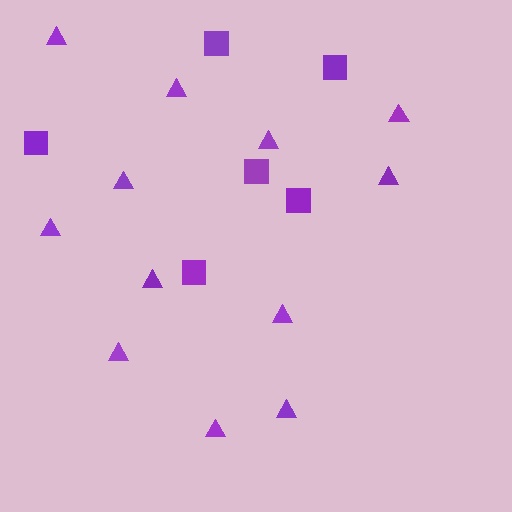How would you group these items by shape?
There are 2 groups: one group of squares (6) and one group of triangles (12).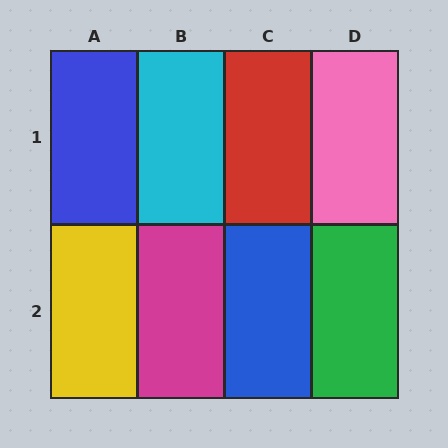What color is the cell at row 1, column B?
Cyan.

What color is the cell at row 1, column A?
Blue.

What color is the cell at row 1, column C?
Red.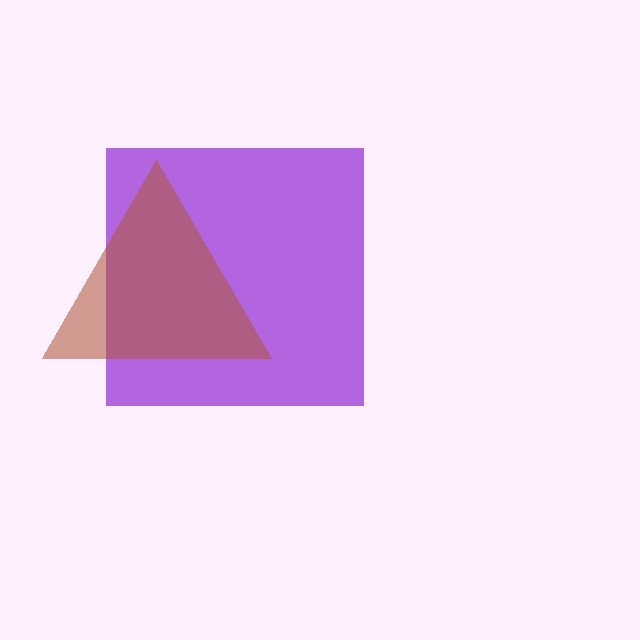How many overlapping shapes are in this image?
There are 2 overlapping shapes in the image.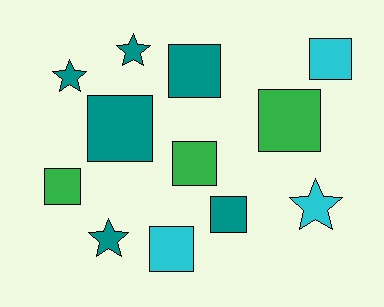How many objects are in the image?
There are 12 objects.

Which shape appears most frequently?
Square, with 8 objects.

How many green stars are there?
There are no green stars.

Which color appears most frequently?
Teal, with 6 objects.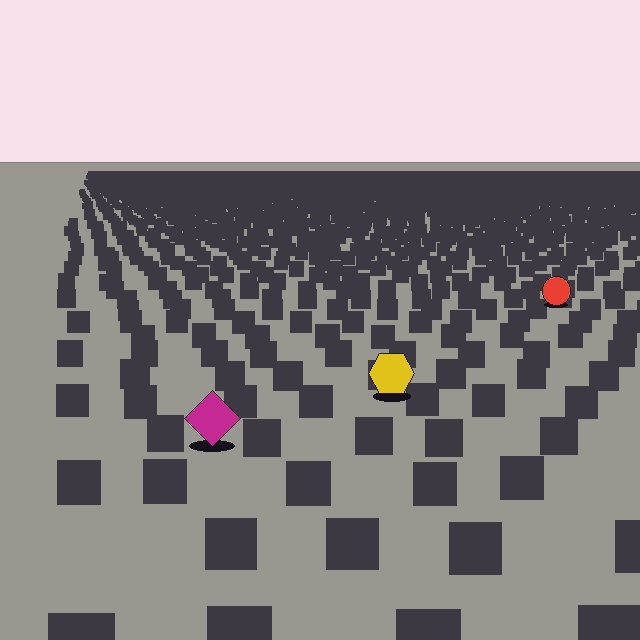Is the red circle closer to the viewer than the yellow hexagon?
No. The yellow hexagon is closer — you can tell from the texture gradient: the ground texture is coarser near it.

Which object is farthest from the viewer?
The red circle is farthest from the viewer. It appears smaller and the ground texture around it is denser.